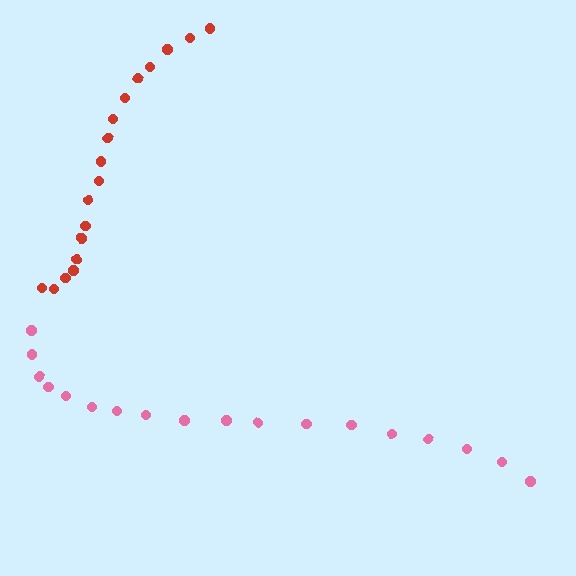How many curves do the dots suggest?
There are 2 distinct paths.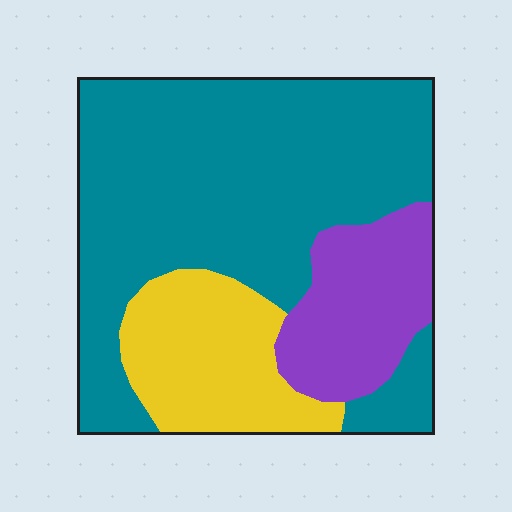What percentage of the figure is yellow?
Yellow covers roughly 20% of the figure.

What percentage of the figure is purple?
Purple covers 18% of the figure.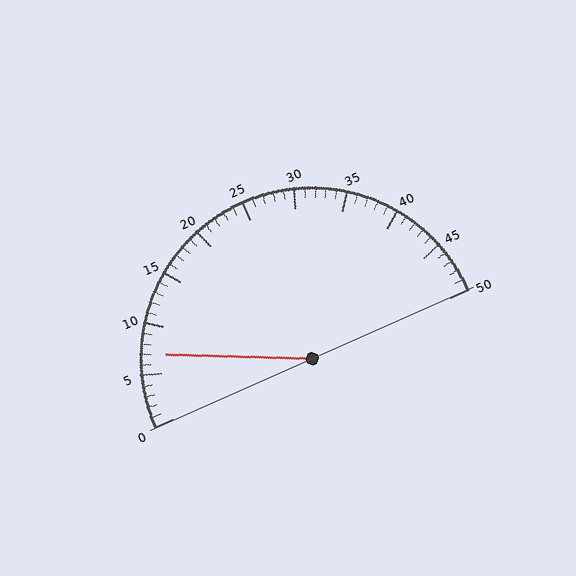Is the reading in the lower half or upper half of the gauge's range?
The reading is in the lower half of the range (0 to 50).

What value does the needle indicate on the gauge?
The needle indicates approximately 7.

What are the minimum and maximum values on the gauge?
The gauge ranges from 0 to 50.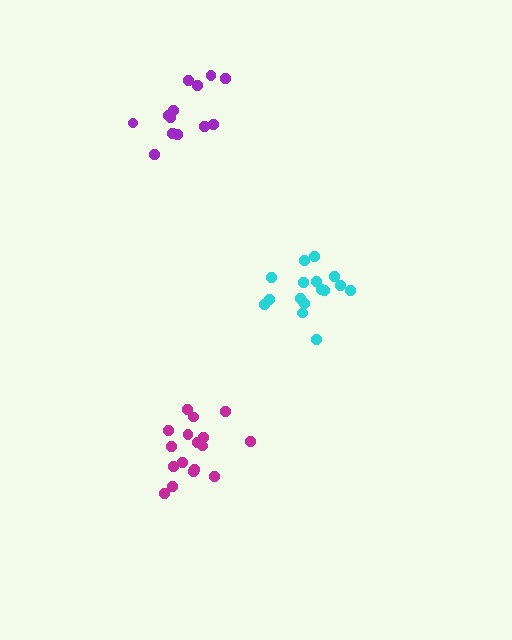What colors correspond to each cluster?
The clusters are colored: magenta, purple, cyan.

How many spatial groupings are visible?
There are 3 spatial groupings.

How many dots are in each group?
Group 1: 17 dots, Group 2: 15 dots, Group 3: 16 dots (48 total).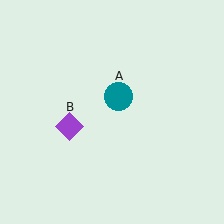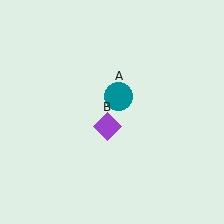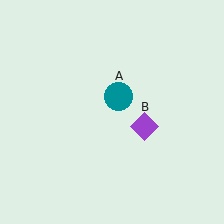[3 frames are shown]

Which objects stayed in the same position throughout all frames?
Teal circle (object A) remained stationary.